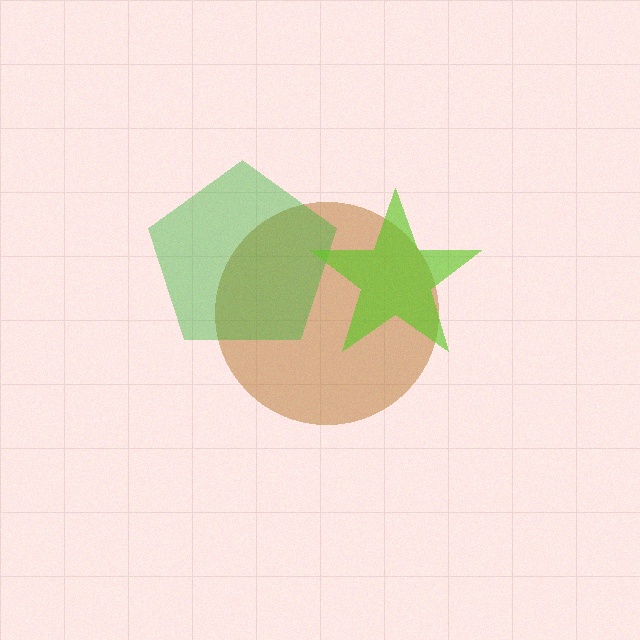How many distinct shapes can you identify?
There are 3 distinct shapes: a brown circle, a green pentagon, a lime star.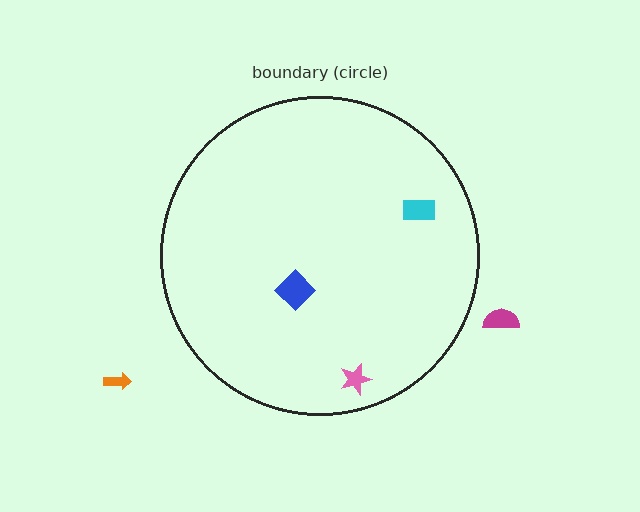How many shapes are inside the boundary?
3 inside, 2 outside.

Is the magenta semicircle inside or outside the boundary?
Outside.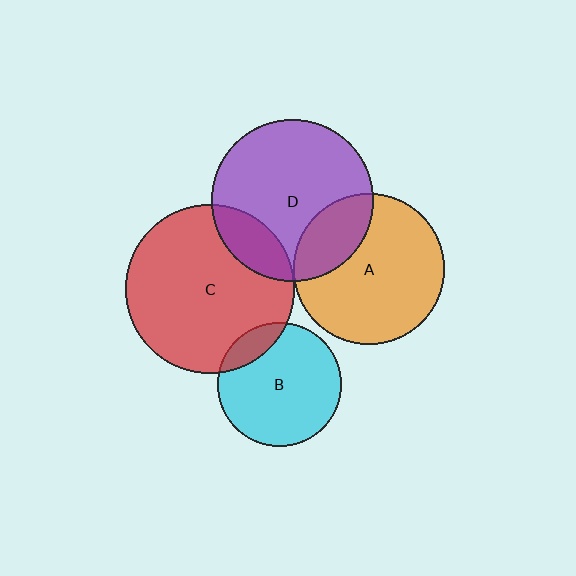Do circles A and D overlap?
Yes.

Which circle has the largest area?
Circle C (red).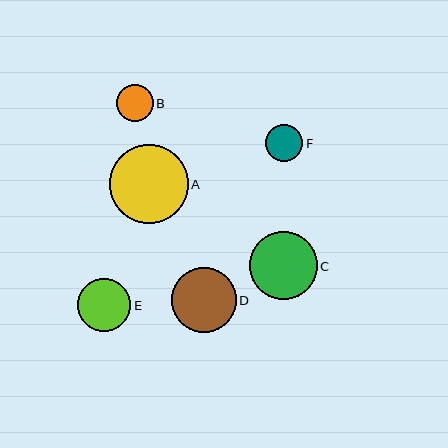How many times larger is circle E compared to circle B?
Circle E is approximately 1.4 times the size of circle B.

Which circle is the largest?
Circle A is the largest with a size of approximately 79 pixels.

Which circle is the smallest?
Circle B is the smallest with a size of approximately 37 pixels.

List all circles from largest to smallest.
From largest to smallest: A, C, D, E, F, B.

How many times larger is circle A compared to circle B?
Circle A is approximately 2.2 times the size of circle B.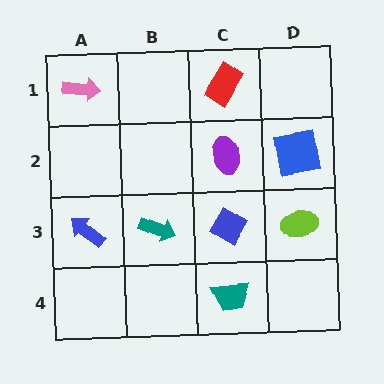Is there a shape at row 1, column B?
No, that cell is empty.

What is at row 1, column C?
A red rectangle.